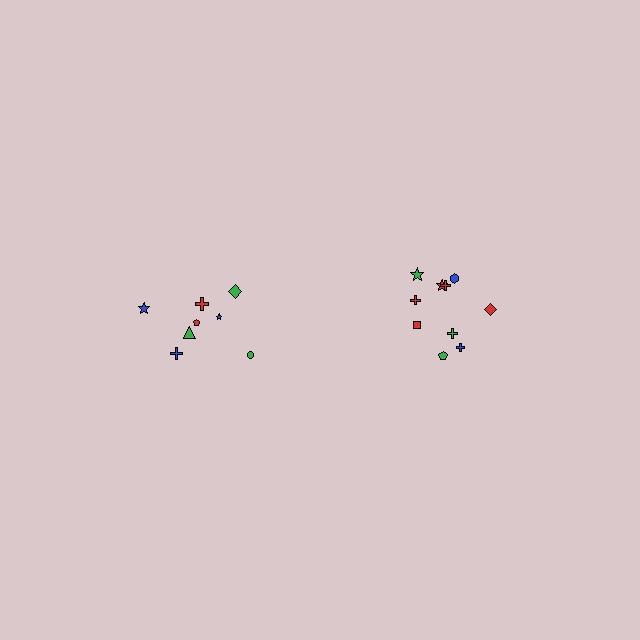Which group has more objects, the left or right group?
The right group.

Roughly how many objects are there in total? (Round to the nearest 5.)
Roughly 20 objects in total.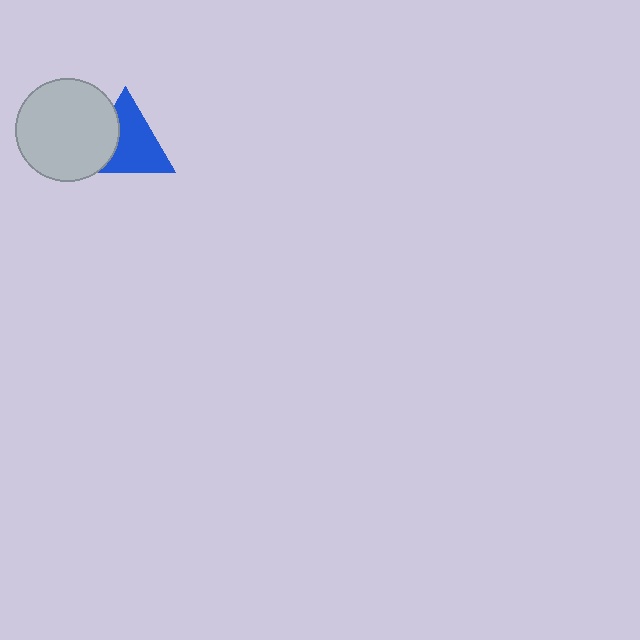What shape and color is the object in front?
The object in front is a light gray circle.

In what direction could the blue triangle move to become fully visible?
The blue triangle could move right. That would shift it out from behind the light gray circle entirely.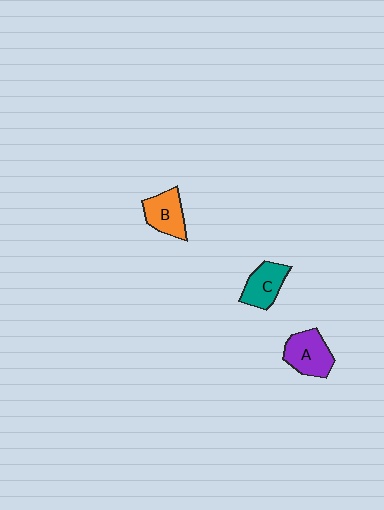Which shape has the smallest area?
Shape C (teal).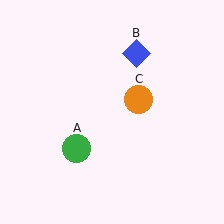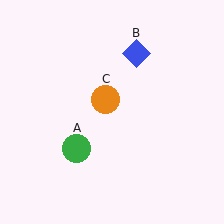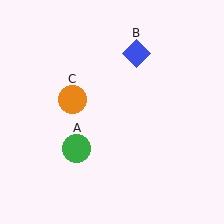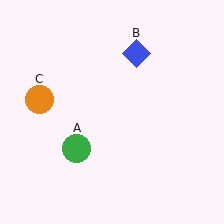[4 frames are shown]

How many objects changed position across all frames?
1 object changed position: orange circle (object C).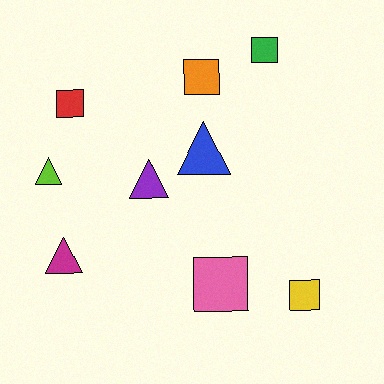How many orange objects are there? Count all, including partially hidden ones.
There is 1 orange object.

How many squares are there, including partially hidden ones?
There are 5 squares.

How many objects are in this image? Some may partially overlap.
There are 9 objects.